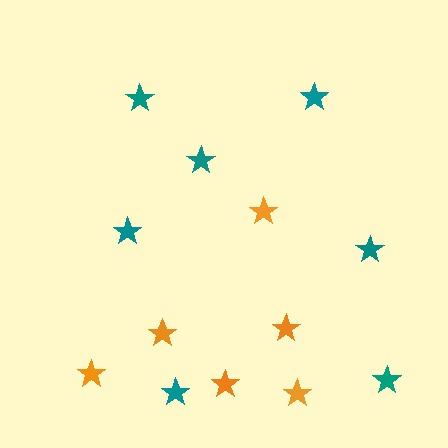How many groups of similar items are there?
There are 2 groups: one group of orange stars (6) and one group of teal stars (7).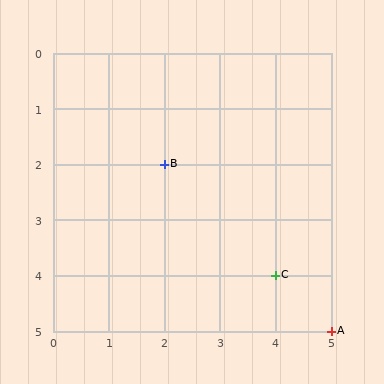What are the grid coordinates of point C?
Point C is at grid coordinates (4, 4).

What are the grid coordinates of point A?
Point A is at grid coordinates (5, 5).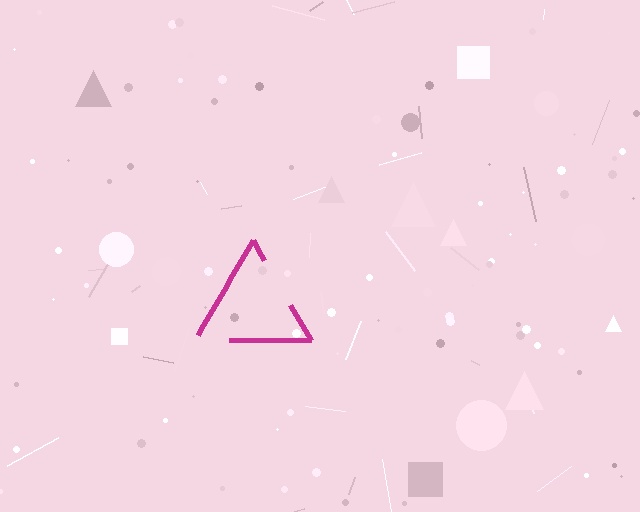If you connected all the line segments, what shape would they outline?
They would outline a triangle.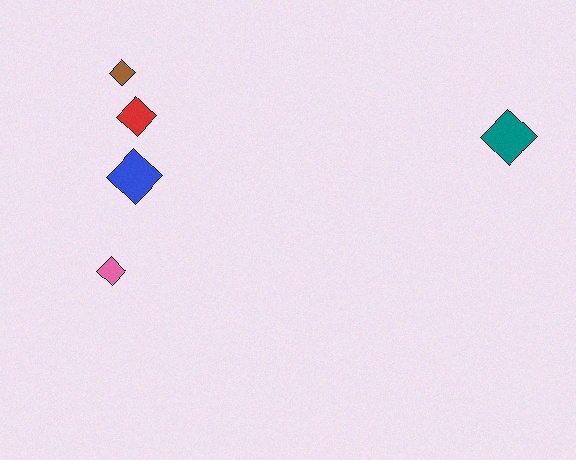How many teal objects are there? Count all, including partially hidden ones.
There is 1 teal object.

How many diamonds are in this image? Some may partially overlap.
There are 5 diamonds.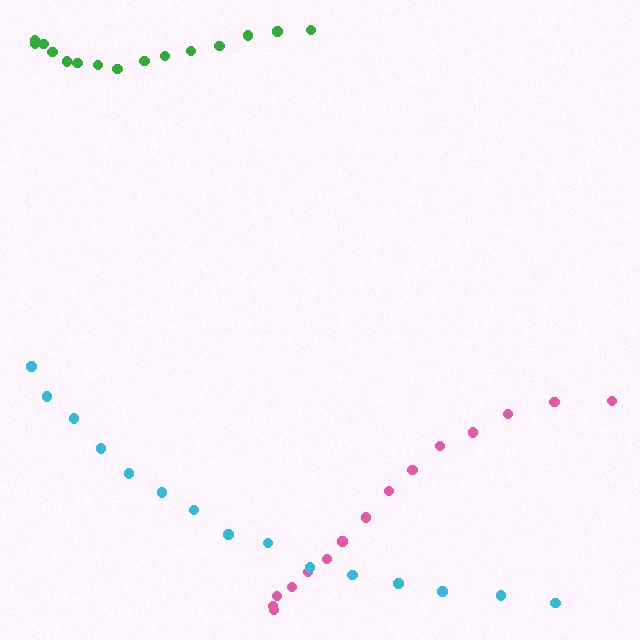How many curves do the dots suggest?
There are 3 distinct paths.